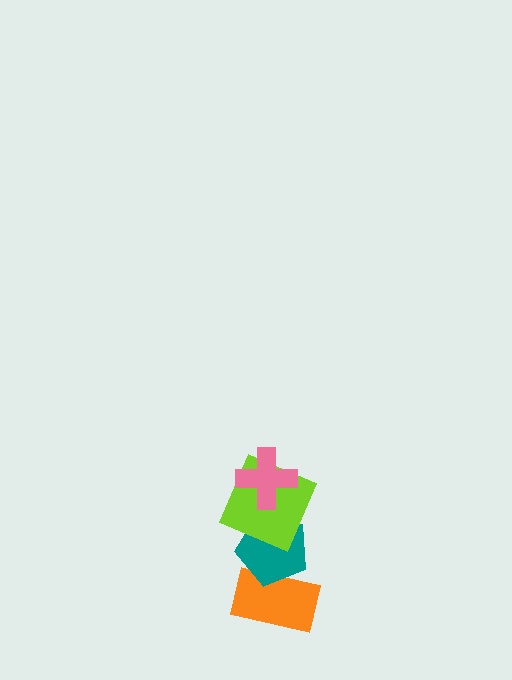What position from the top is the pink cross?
The pink cross is 1st from the top.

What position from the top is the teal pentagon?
The teal pentagon is 3rd from the top.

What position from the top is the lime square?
The lime square is 2nd from the top.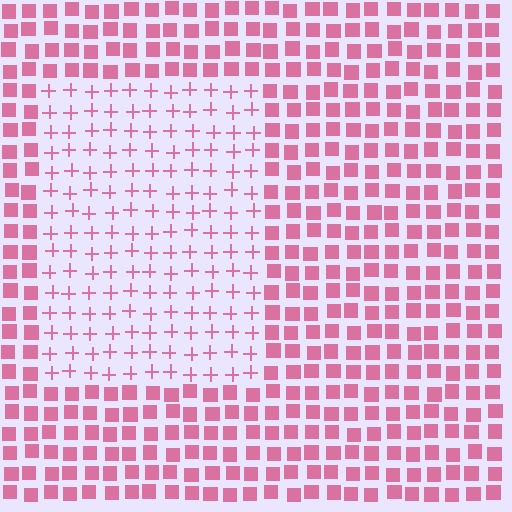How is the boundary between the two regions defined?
The boundary is defined by a change in element shape: plus signs inside vs. squares outside. All elements share the same color and spacing.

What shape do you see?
I see a rectangle.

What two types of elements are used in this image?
The image uses plus signs inside the rectangle region and squares outside it.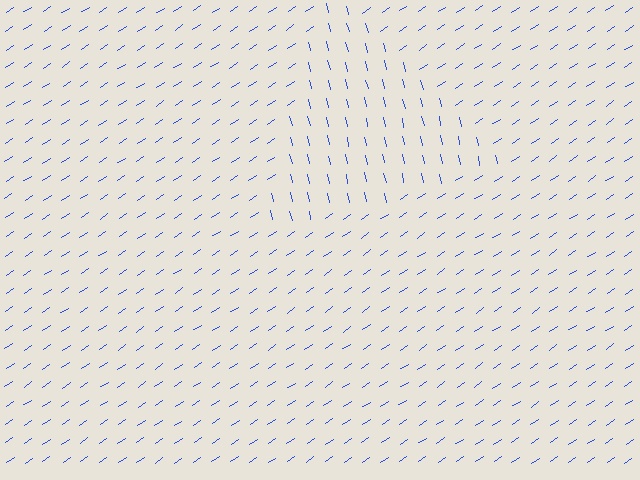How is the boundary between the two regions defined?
The boundary is defined purely by a change in line orientation (approximately 70 degrees difference). All lines are the same color and thickness.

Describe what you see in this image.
The image is filled with small blue line segments. A triangle region in the image has lines oriented differently from the surrounding lines, creating a visible texture boundary.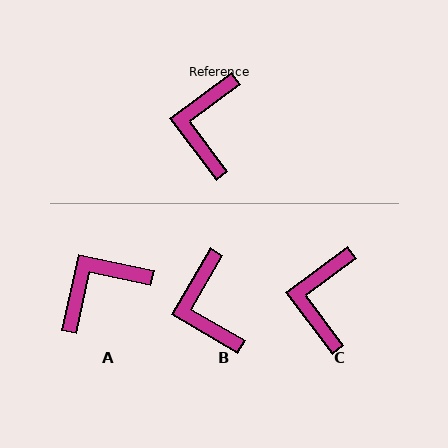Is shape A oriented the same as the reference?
No, it is off by about 49 degrees.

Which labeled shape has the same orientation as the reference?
C.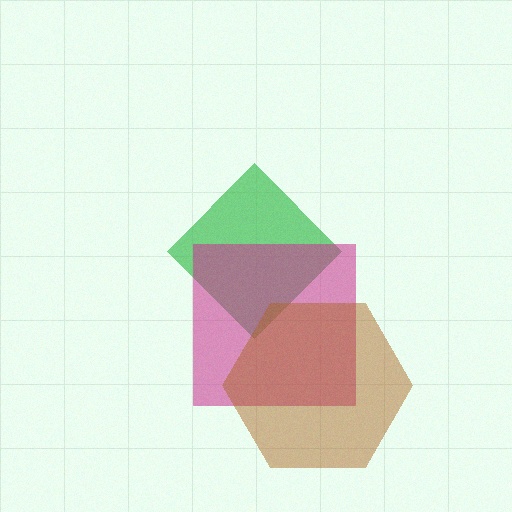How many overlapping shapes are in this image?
There are 3 overlapping shapes in the image.